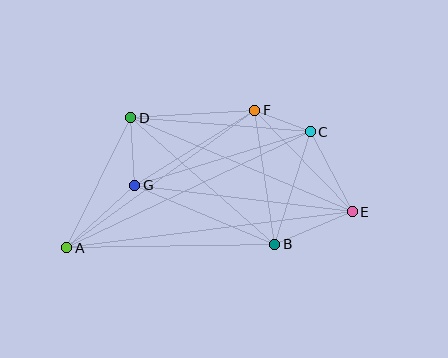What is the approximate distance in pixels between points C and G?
The distance between C and G is approximately 184 pixels.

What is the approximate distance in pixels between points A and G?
The distance between A and G is approximately 92 pixels.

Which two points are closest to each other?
Points C and F are closest to each other.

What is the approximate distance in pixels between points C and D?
The distance between C and D is approximately 180 pixels.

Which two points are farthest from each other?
Points A and E are farthest from each other.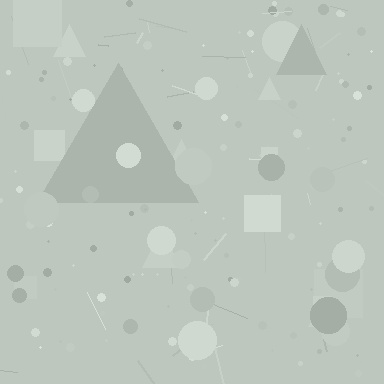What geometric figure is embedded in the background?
A triangle is embedded in the background.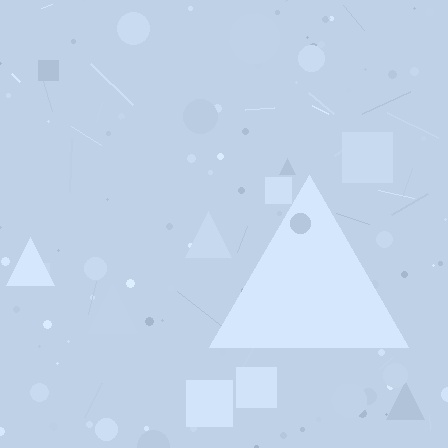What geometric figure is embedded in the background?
A triangle is embedded in the background.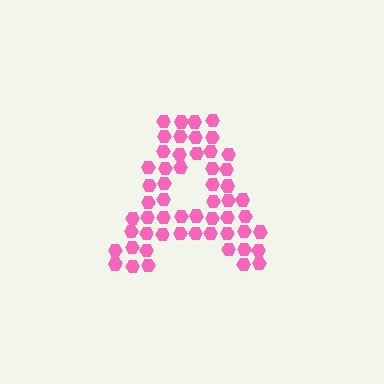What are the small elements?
The small elements are hexagons.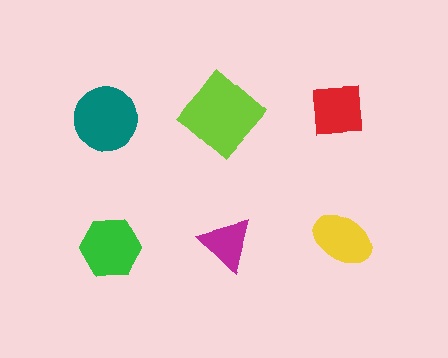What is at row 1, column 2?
A lime diamond.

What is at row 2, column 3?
A yellow ellipse.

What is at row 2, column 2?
A magenta triangle.